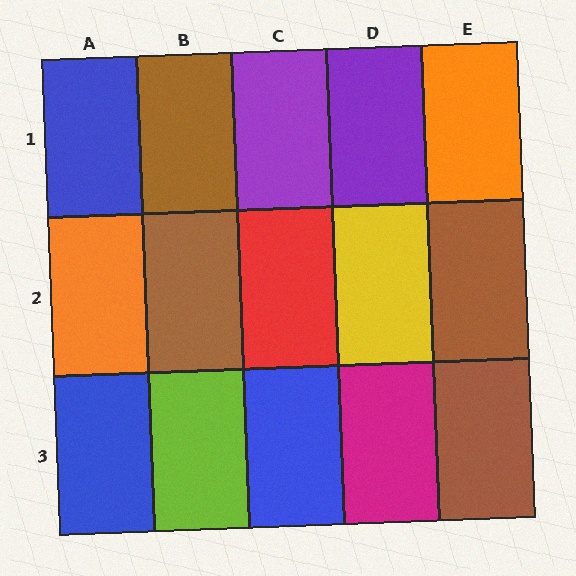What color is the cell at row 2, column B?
Brown.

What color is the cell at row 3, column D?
Magenta.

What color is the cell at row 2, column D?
Yellow.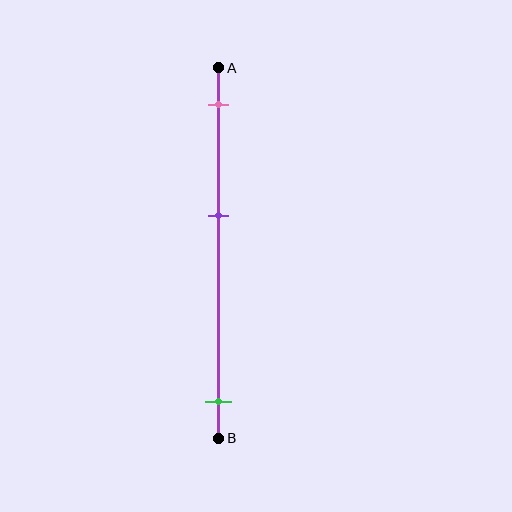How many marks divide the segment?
There are 3 marks dividing the segment.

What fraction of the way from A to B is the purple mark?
The purple mark is approximately 40% (0.4) of the way from A to B.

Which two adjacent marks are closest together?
The pink and purple marks are the closest adjacent pair.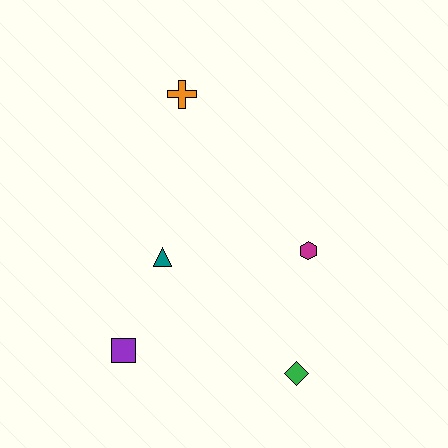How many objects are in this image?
There are 5 objects.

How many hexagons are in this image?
There is 1 hexagon.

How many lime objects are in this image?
There are no lime objects.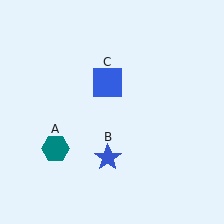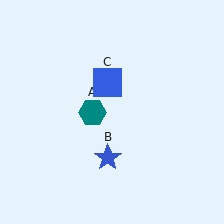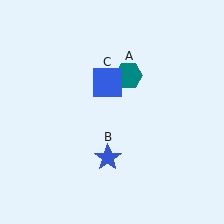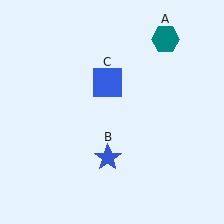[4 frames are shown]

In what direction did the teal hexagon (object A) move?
The teal hexagon (object A) moved up and to the right.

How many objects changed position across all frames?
1 object changed position: teal hexagon (object A).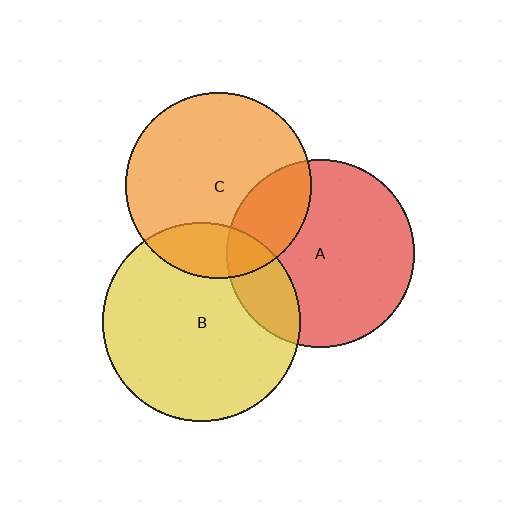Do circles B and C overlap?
Yes.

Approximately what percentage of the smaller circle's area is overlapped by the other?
Approximately 20%.